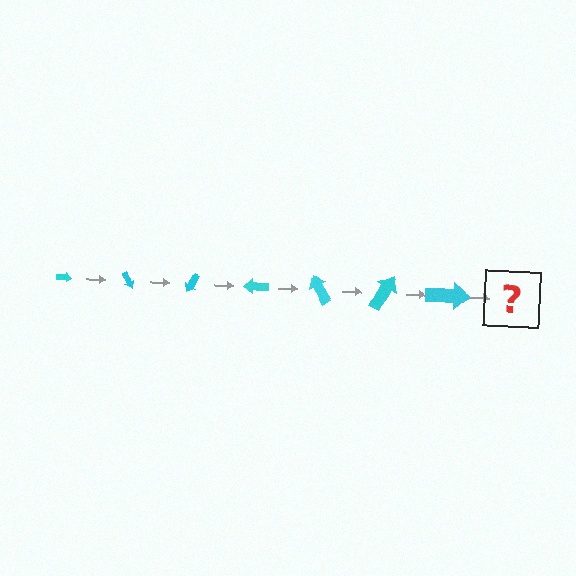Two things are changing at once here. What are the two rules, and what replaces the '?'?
The two rules are that the arrow grows larger each step and it rotates 60 degrees each step. The '?' should be an arrow, larger than the previous one and rotated 420 degrees from the start.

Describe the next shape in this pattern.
It should be an arrow, larger than the previous one and rotated 420 degrees from the start.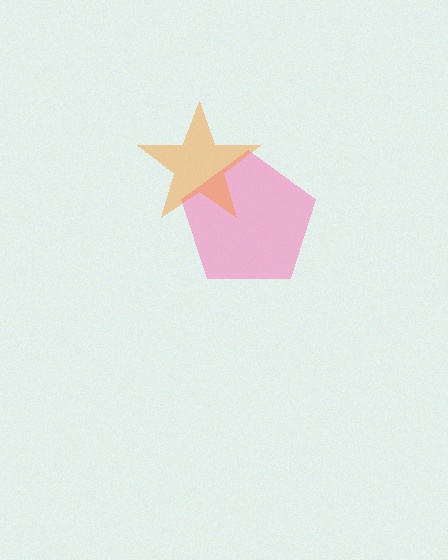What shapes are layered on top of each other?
The layered shapes are: a pink pentagon, an orange star.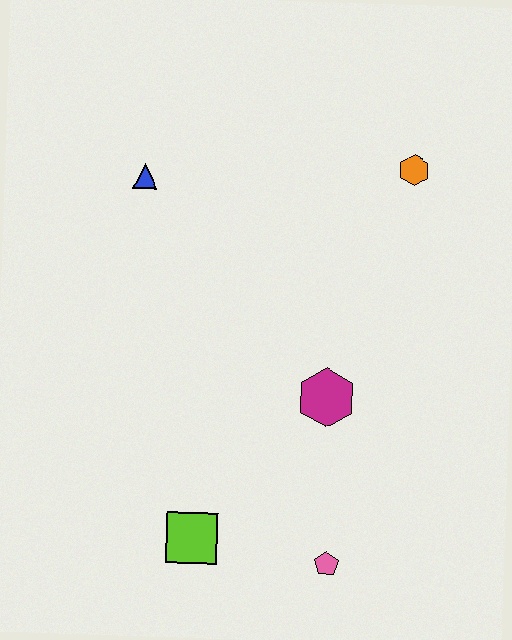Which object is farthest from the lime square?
The orange hexagon is farthest from the lime square.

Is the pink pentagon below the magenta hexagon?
Yes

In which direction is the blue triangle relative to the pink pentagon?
The blue triangle is above the pink pentagon.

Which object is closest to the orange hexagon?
The magenta hexagon is closest to the orange hexagon.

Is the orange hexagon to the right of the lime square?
Yes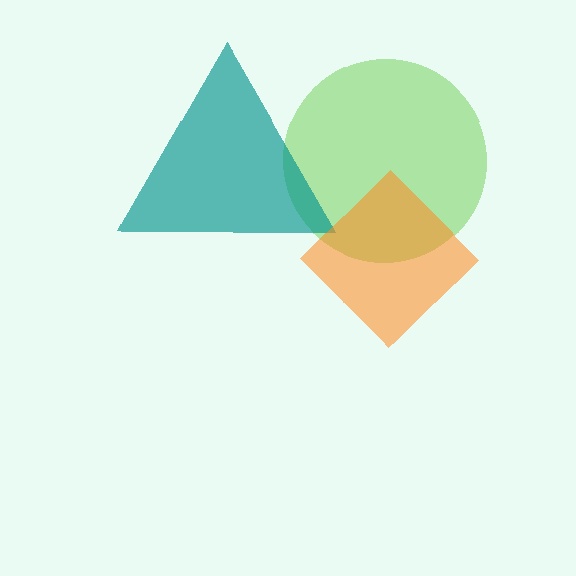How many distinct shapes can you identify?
There are 3 distinct shapes: a lime circle, a teal triangle, an orange diamond.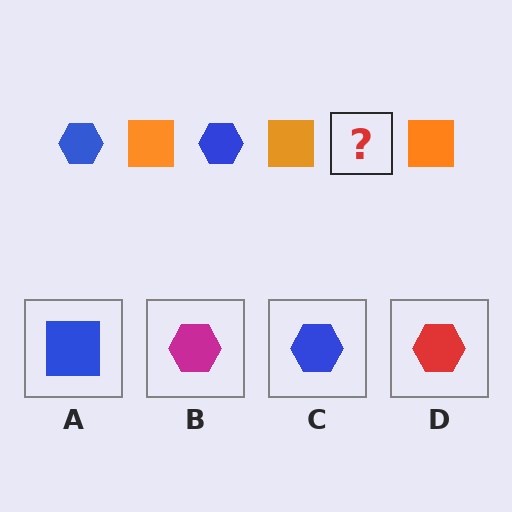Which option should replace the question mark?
Option C.